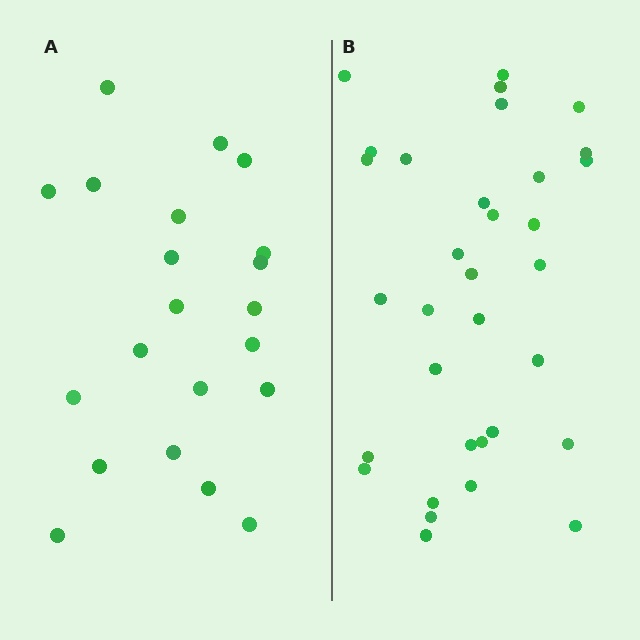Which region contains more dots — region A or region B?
Region B (the right region) has more dots.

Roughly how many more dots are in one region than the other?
Region B has roughly 12 or so more dots than region A.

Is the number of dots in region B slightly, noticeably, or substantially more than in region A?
Region B has substantially more. The ratio is roughly 1.6 to 1.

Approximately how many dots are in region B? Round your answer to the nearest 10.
About 30 dots. (The exact count is 33, which rounds to 30.)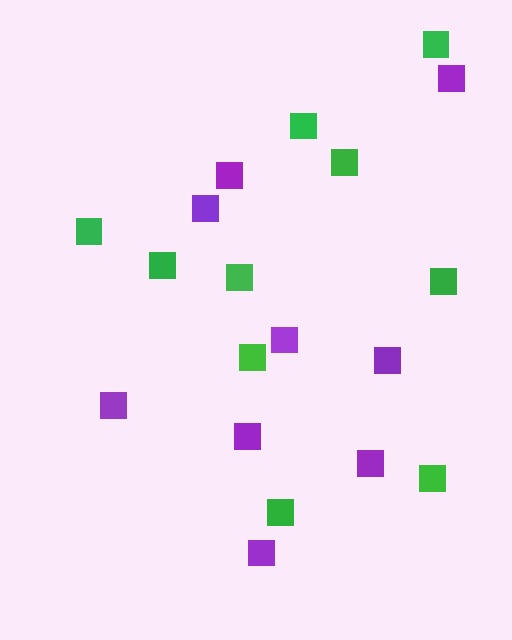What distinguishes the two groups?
There are 2 groups: one group of green squares (10) and one group of purple squares (9).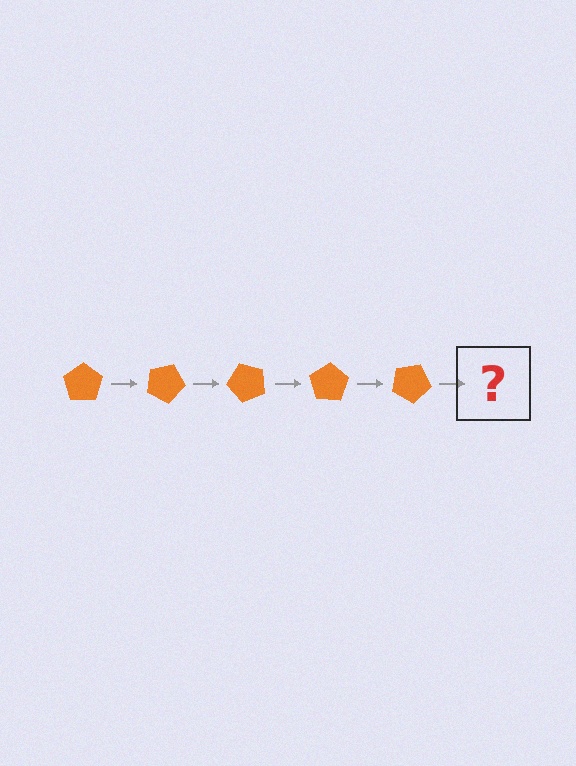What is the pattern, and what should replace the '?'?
The pattern is that the pentagon rotates 25 degrees each step. The '?' should be an orange pentagon rotated 125 degrees.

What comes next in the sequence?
The next element should be an orange pentagon rotated 125 degrees.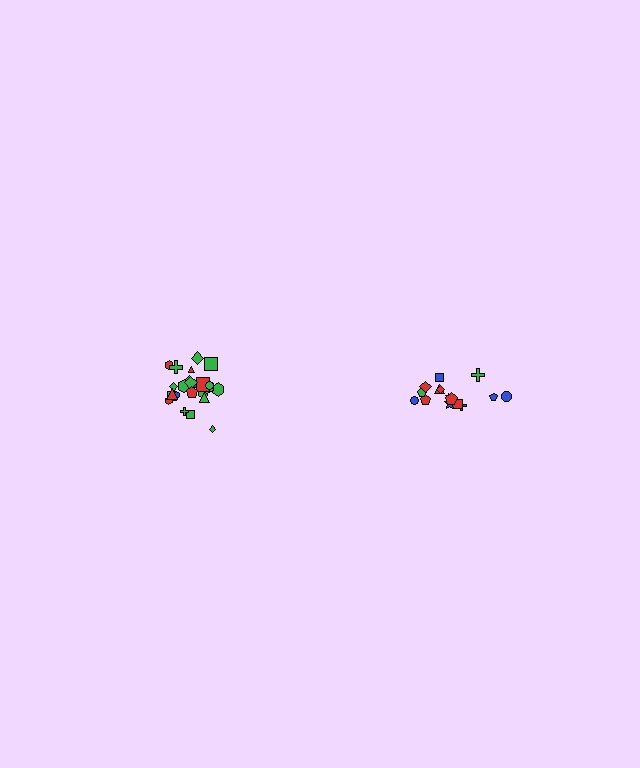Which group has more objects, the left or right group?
The left group.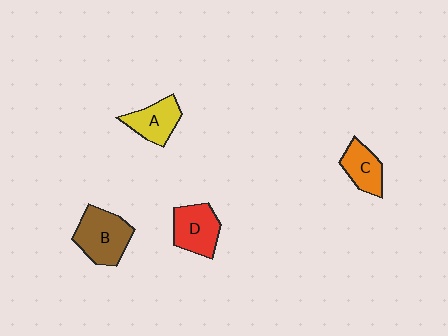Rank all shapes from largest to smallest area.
From largest to smallest: B (brown), D (red), A (yellow), C (orange).